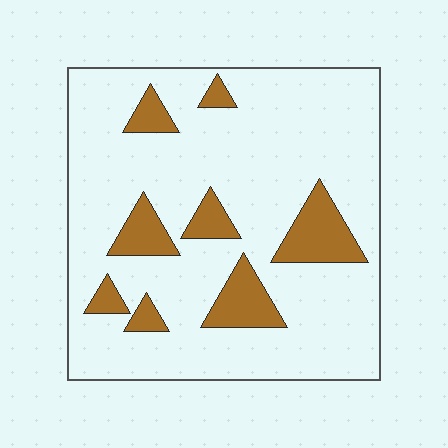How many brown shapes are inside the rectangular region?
8.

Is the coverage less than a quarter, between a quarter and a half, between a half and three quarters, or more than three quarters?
Less than a quarter.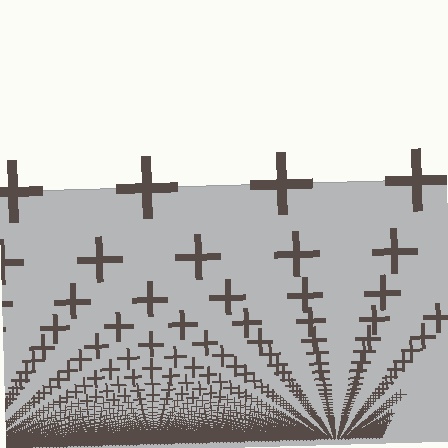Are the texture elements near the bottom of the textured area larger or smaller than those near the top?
Smaller. The gradient is inverted — elements near the bottom are smaller and denser.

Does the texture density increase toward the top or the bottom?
Density increases toward the bottom.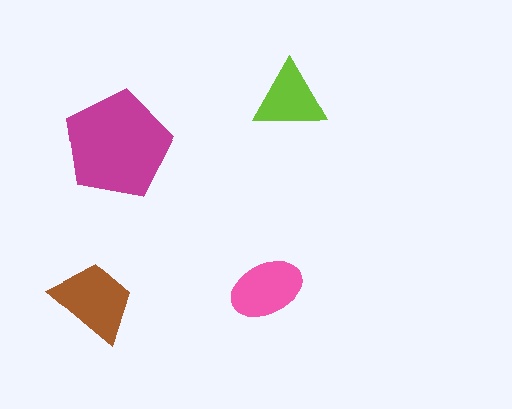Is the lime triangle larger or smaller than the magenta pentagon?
Smaller.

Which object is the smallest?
The lime triangle.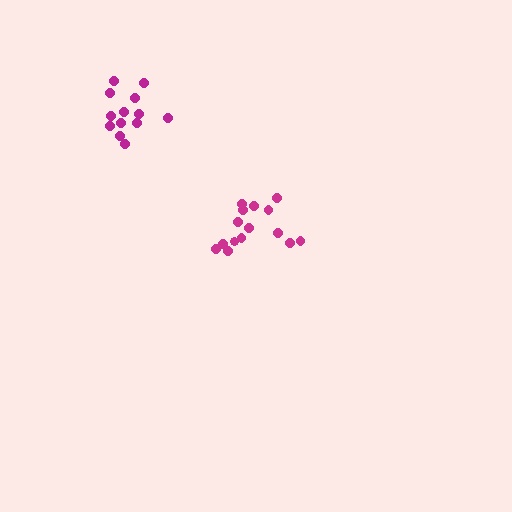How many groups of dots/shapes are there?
There are 2 groups.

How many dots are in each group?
Group 1: 15 dots, Group 2: 13 dots (28 total).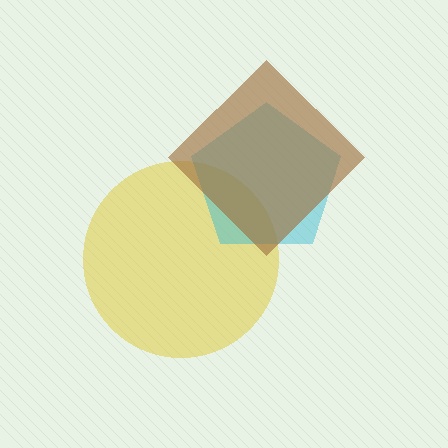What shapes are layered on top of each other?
The layered shapes are: a yellow circle, a cyan pentagon, a brown diamond.